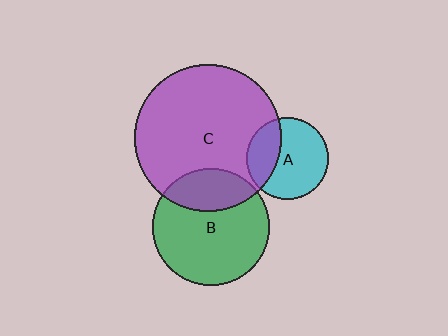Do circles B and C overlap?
Yes.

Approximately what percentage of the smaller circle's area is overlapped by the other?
Approximately 25%.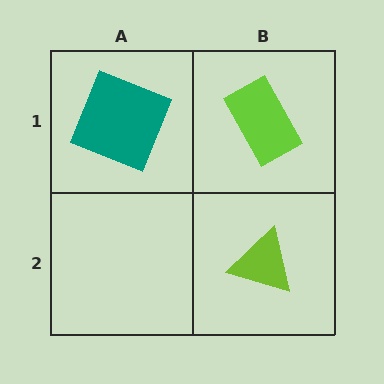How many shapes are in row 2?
1 shape.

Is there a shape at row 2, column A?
No, that cell is empty.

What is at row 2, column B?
A lime triangle.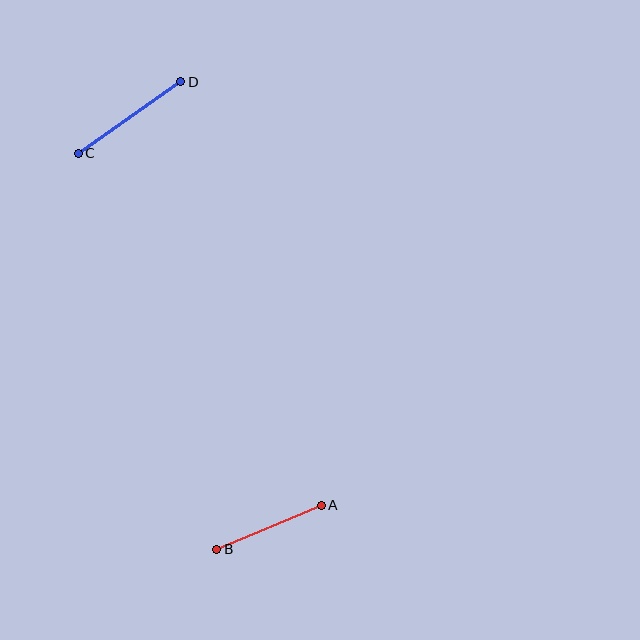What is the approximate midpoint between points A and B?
The midpoint is at approximately (269, 527) pixels.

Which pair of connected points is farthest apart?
Points C and D are farthest apart.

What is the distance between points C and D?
The distance is approximately 125 pixels.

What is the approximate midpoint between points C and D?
The midpoint is at approximately (130, 118) pixels.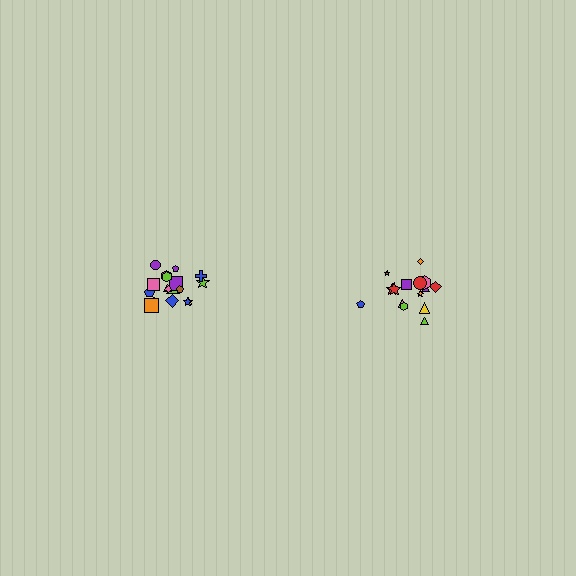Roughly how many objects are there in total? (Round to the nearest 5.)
Roughly 35 objects in total.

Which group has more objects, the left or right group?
The left group.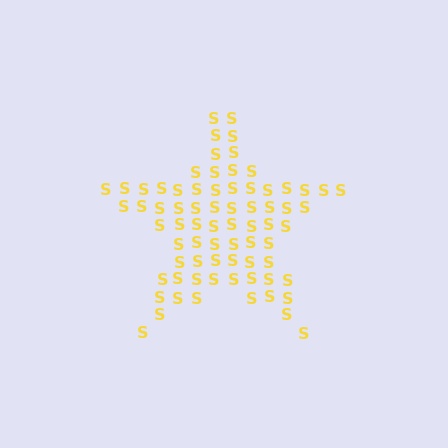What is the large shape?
The large shape is a star.